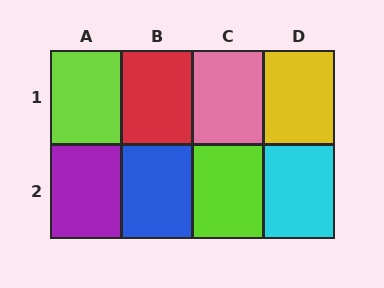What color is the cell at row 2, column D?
Cyan.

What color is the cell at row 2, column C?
Lime.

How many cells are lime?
2 cells are lime.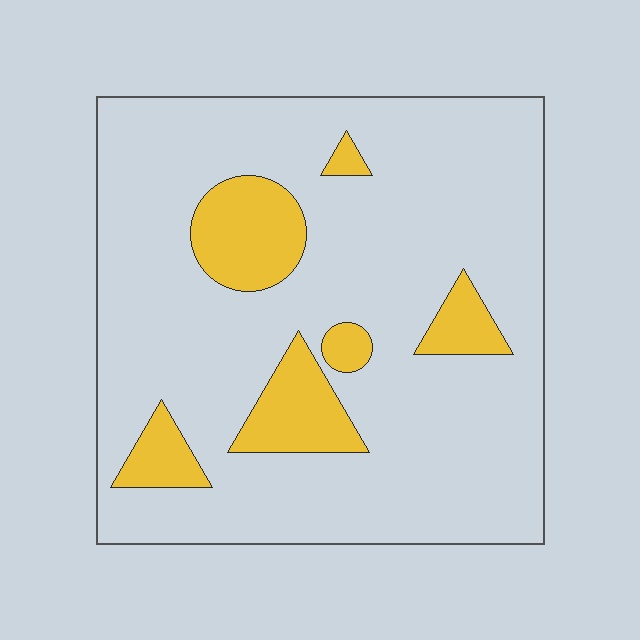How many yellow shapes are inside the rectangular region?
6.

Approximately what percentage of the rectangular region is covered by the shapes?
Approximately 15%.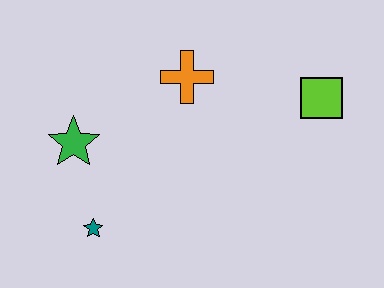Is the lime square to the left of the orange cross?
No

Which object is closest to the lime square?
The orange cross is closest to the lime square.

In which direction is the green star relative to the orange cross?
The green star is to the left of the orange cross.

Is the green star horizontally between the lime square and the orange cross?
No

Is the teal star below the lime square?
Yes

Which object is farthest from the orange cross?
The teal star is farthest from the orange cross.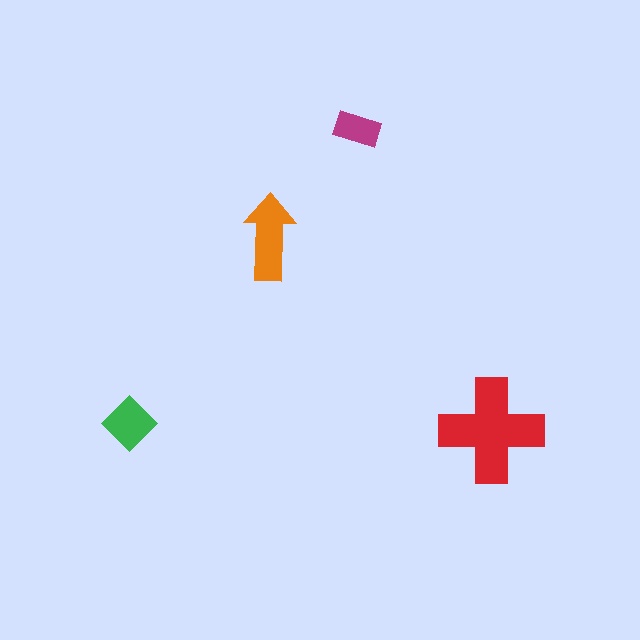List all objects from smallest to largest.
The magenta rectangle, the green diamond, the orange arrow, the red cross.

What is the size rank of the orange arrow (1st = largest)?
2nd.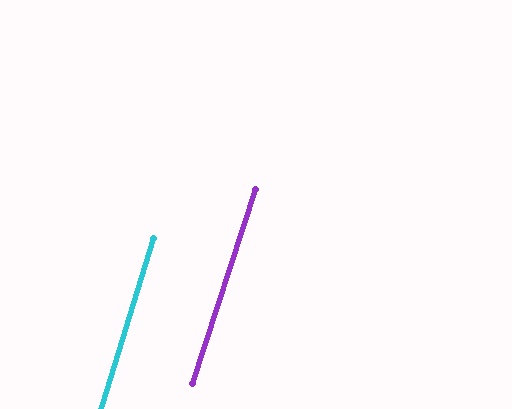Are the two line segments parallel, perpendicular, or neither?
Parallel — their directions differ by only 0.6°.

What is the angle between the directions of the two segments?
Approximately 1 degree.